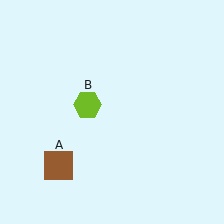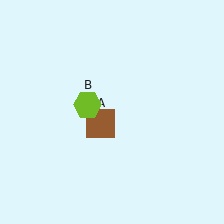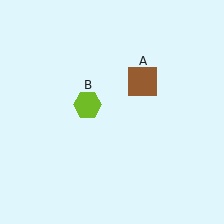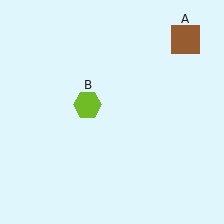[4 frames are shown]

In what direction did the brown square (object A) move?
The brown square (object A) moved up and to the right.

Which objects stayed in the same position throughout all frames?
Lime hexagon (object B) remained stationary.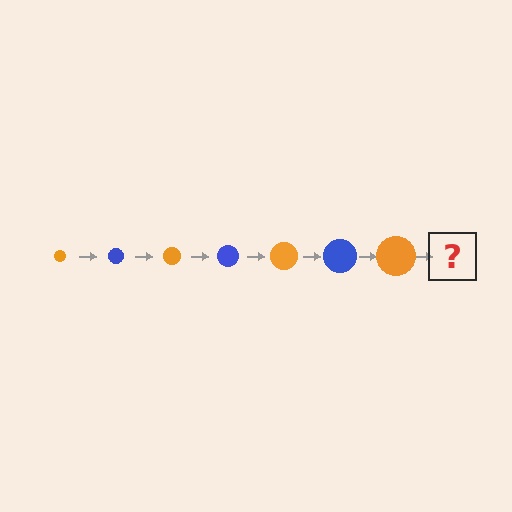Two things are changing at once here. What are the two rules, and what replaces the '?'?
The two rules are that the circle grows larger each step and the color cycles through orange and blue. The '?' should be a blue circle, larger than the previous one.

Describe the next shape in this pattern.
It should be a blue circle, larger than the previous one.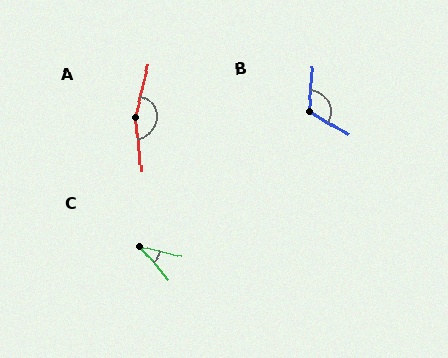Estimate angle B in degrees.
Approximately 117 degrees.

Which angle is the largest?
A, at approximately 160 degrees.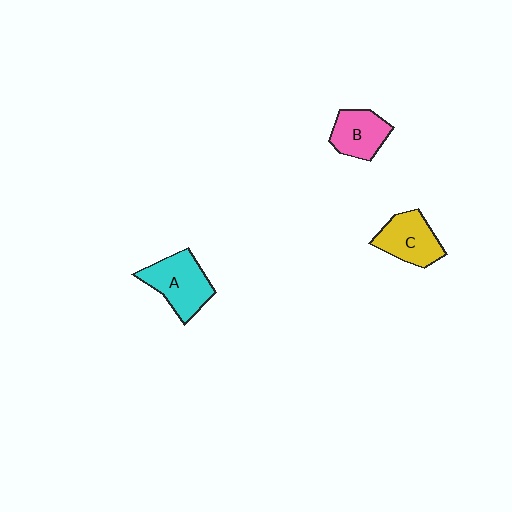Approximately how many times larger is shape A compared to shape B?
Approximately 1.3 times.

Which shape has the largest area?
Shape A (cyan).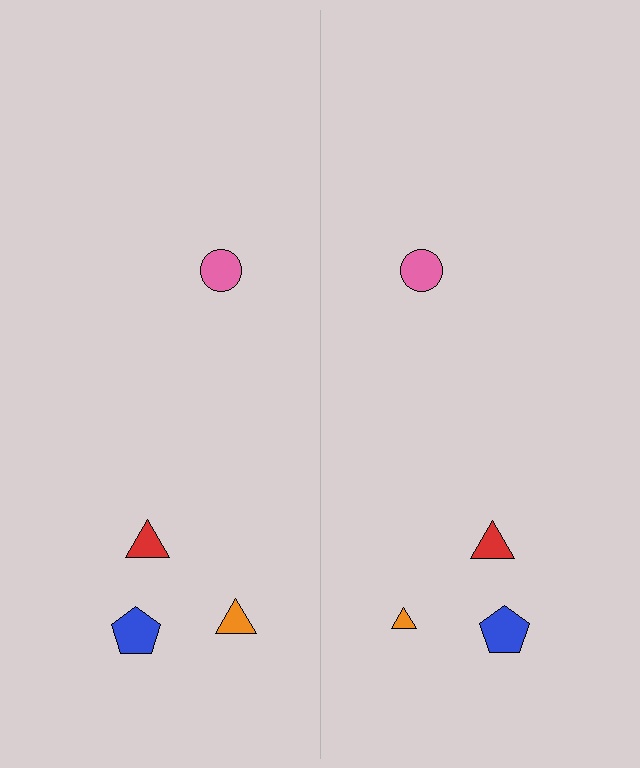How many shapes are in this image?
There are 8 shapes in this image.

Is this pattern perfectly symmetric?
No, the pattern is not perfectly symmetric. The orange triangle on the right side has a different size than its mirror counterpart.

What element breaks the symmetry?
The orange triangle on the right side has a different size than its mirror counterpart.